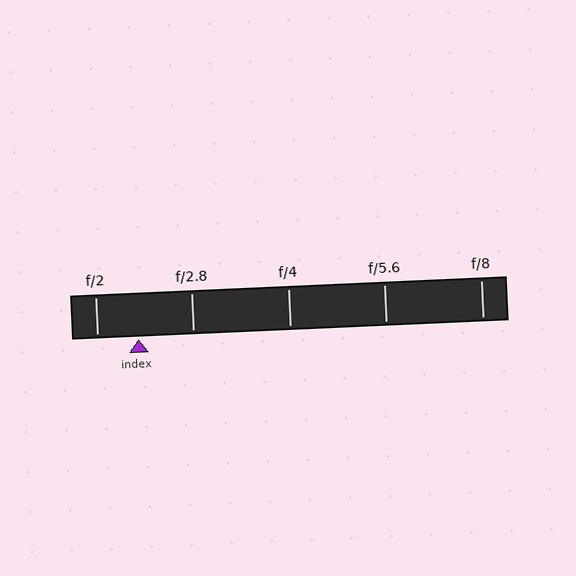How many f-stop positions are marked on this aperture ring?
There are 5 f-stop positions marked.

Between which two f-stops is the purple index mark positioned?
The index mark is between f/2 and f/2.8.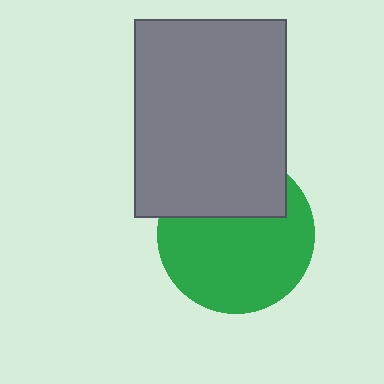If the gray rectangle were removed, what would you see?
You would see the complete green circle.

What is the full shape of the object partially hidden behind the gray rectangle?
The partially hidden object is a green circle.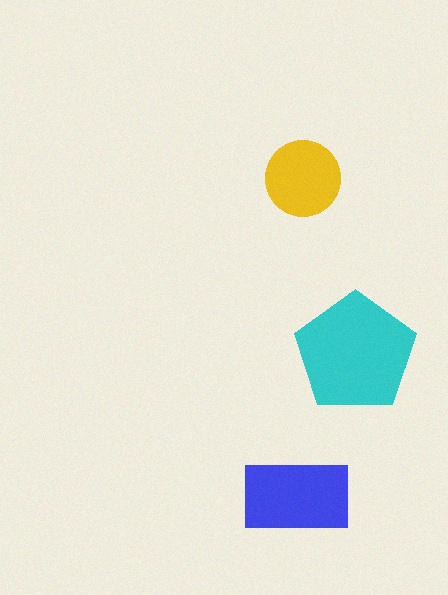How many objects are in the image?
There are 3 objects in the image.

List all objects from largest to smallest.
The cyan pentagon, the blue rectangle, the yellow circle.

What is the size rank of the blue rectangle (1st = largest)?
2nd.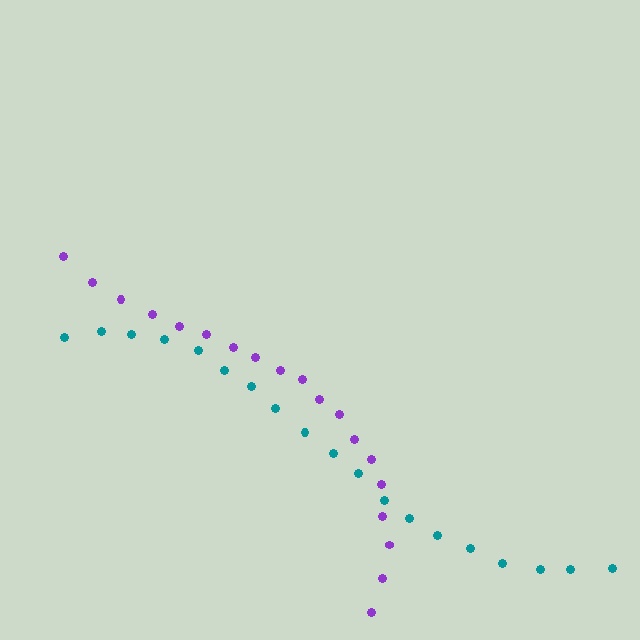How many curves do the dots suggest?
There are 2 distinct paths.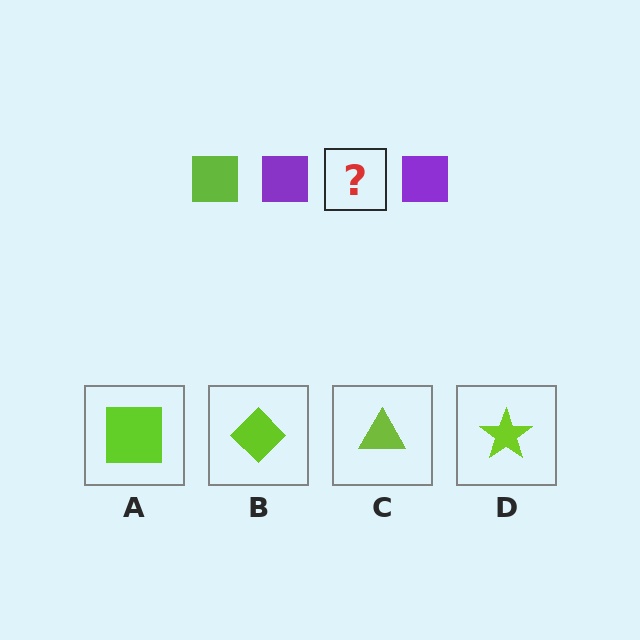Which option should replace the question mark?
Option A.